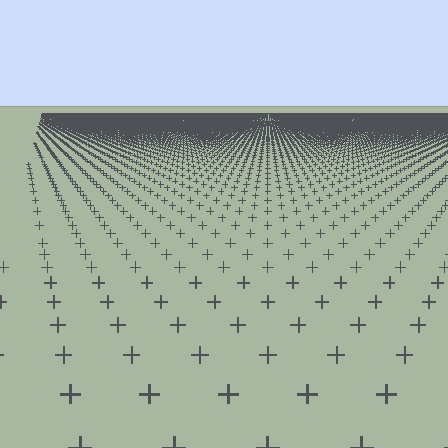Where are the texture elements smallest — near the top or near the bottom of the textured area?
Near the top.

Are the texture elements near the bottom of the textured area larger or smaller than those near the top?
Larger. Near the bottom, elements are closer to the viewer and appear at a bigger on-screen size.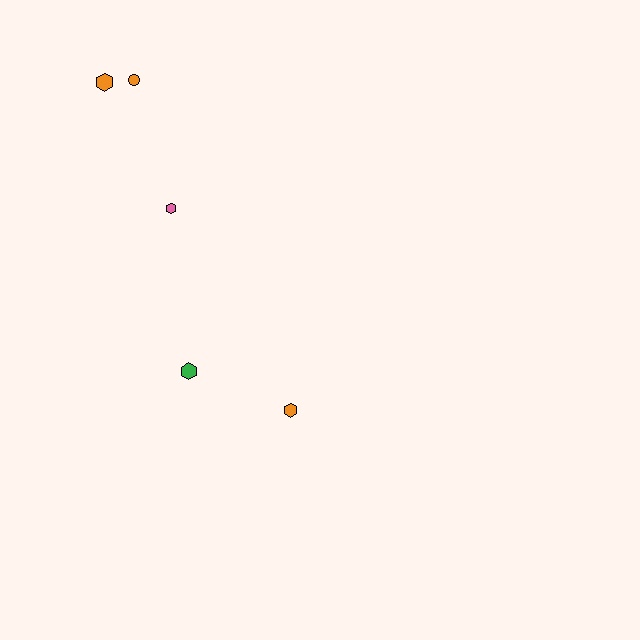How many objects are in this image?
There are 5 objects.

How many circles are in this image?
There is 1 circle.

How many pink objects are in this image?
There is 1 pink object.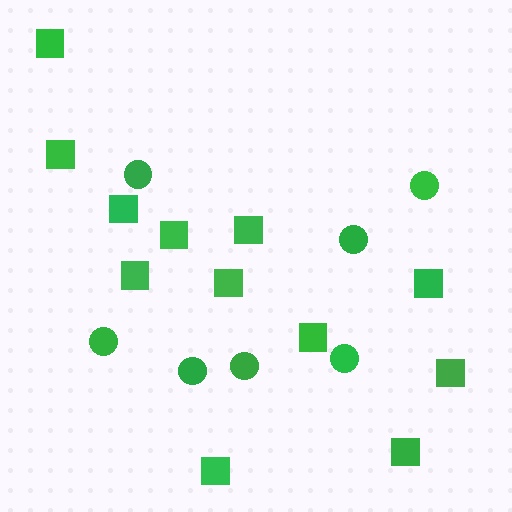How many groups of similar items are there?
There are 2 groups: one group of circles (7) and one group of squares (12).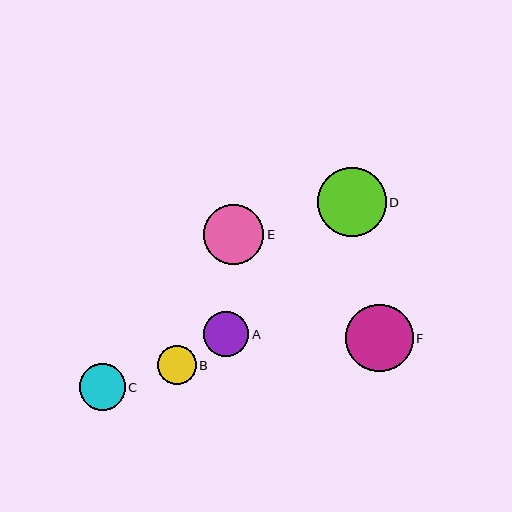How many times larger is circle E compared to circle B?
Circle E is approximately 1.5 times the size of circle B.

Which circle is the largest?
Circle D is the largest with a size of approximately 69 pixels.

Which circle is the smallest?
Circle B is the smallest with a size of approximately 39 pixels.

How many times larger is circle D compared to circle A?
Circle D is approximately 1.5 times the size of circle A.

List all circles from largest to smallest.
From largest to smallest: D, F, E, C, A, B.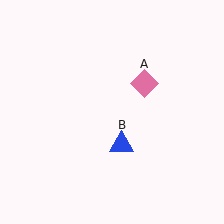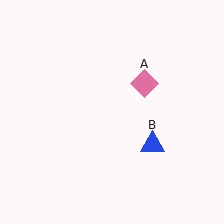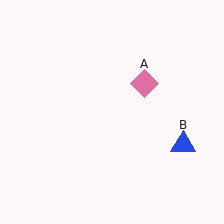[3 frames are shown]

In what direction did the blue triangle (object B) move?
The blue triangle (object B) moved right.